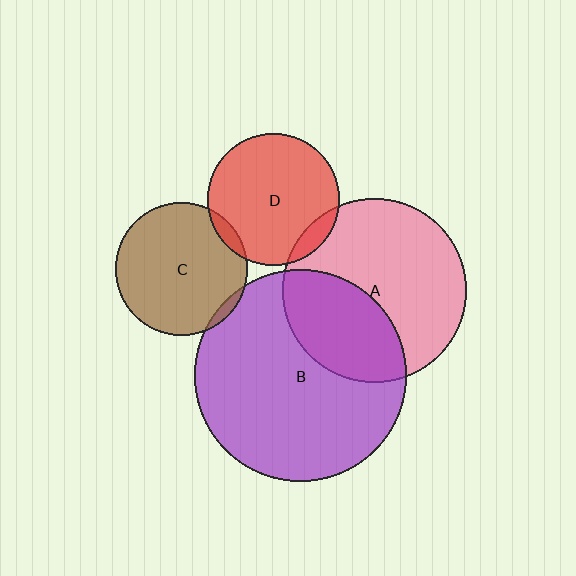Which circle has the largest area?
Circle B (purple).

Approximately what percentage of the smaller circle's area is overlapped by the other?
Approximately 35%.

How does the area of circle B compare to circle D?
Approximately 2.6 times.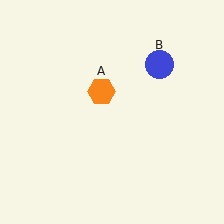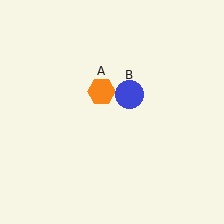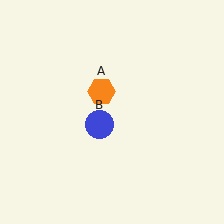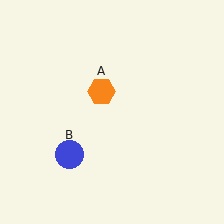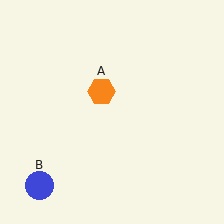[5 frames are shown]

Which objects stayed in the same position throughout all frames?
Orange hexagon (object A) remained stationary.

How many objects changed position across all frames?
1 object changed position: blue circle (object B).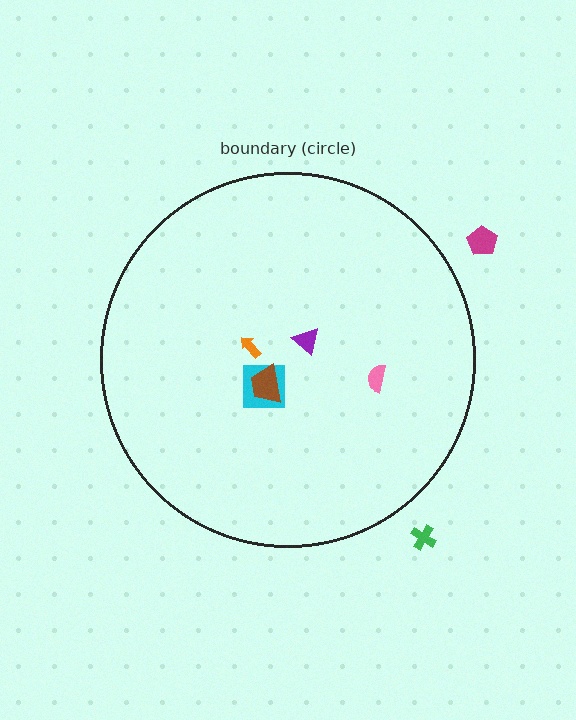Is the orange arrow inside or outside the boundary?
Inside.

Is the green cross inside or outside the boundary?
Outside.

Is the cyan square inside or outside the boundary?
Inside.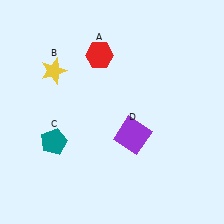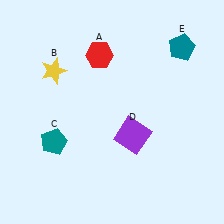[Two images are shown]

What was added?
A teal pentagon (E) was added in Image 2.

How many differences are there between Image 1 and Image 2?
There is 1 difference between the two images.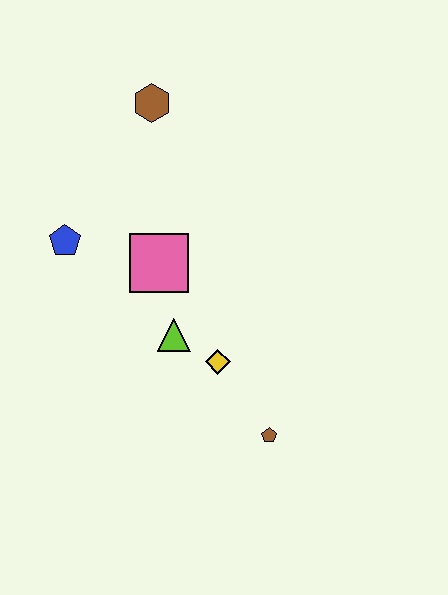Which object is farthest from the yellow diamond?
The brown hexagon is farthest from the yellow diamond.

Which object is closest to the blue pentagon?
The pink square is closest to the blue pentagon.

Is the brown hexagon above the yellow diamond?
Yes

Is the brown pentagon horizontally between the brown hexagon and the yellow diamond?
No